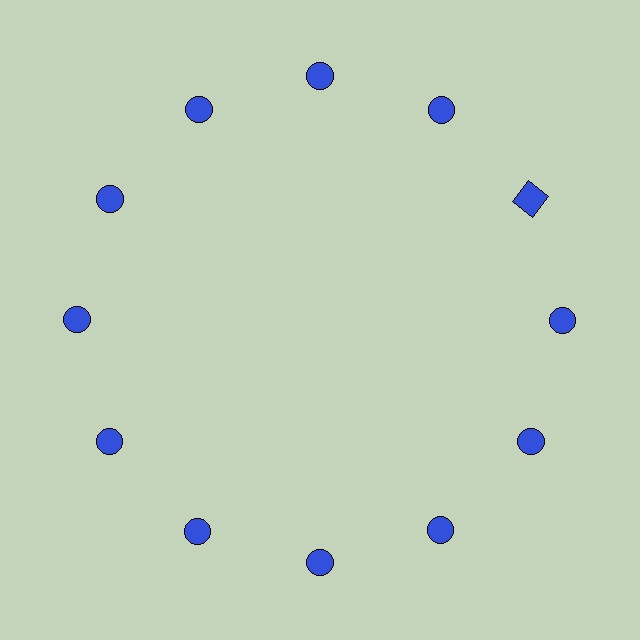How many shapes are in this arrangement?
There are 12 shapes arranged in a ring pattern.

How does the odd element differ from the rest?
It has a different shape: square instead of circle.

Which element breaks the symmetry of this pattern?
The blue square at roughly the 2 o'clock position breaks the symmetry. All other shapes are blue circles.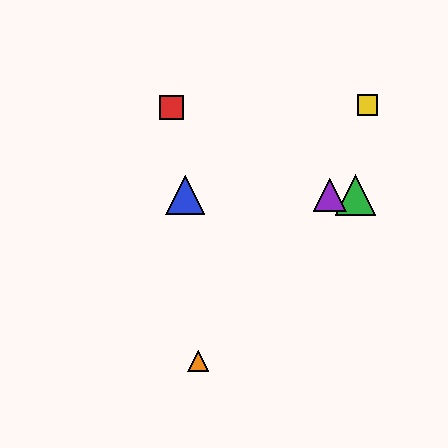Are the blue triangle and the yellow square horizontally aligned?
No, the blue triangle is at y≈195 and the yellow square is at y≈105.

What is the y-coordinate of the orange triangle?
The orange triangle is at y≈361.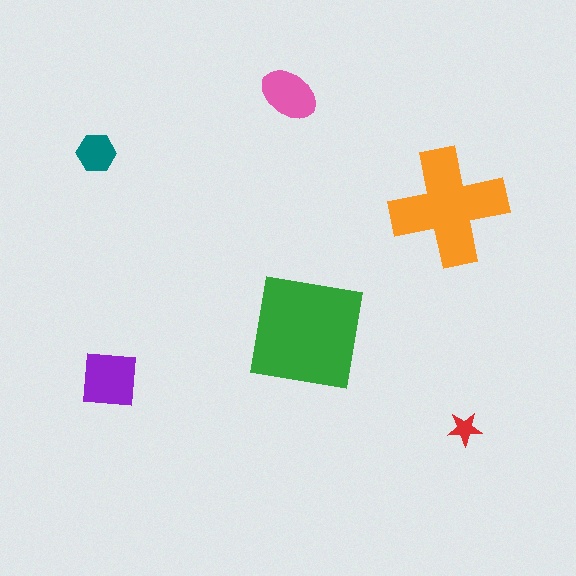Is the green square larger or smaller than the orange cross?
Larger.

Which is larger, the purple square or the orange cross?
The orange cross.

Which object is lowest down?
The red star is bottommost.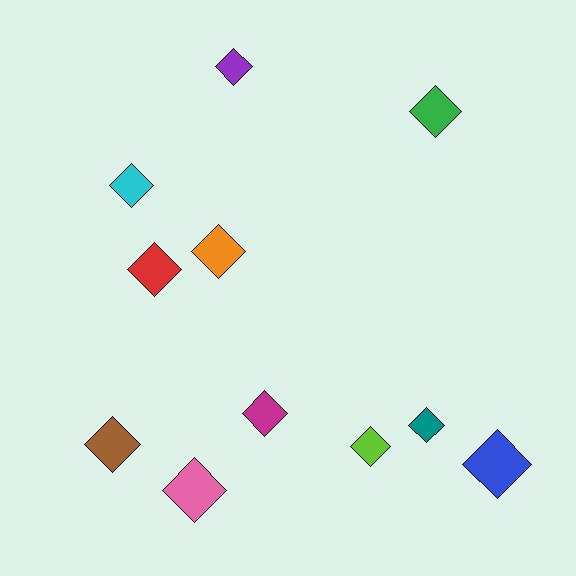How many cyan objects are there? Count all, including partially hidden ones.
There is 1 cyan object.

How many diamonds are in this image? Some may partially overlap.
There are 11 diamonds.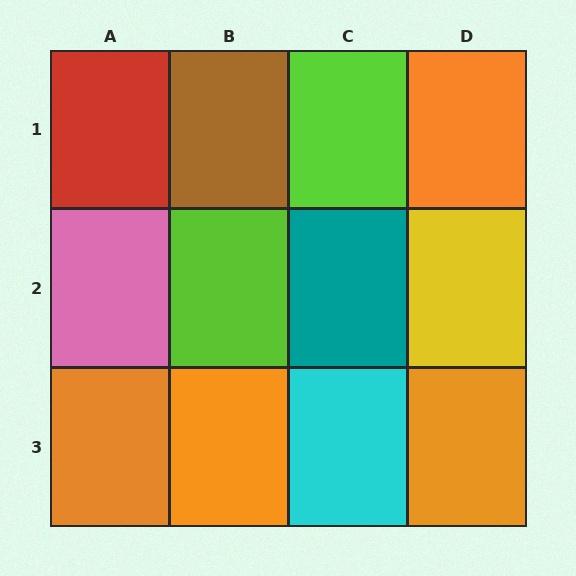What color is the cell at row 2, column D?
Yellow.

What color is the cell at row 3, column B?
Orange.